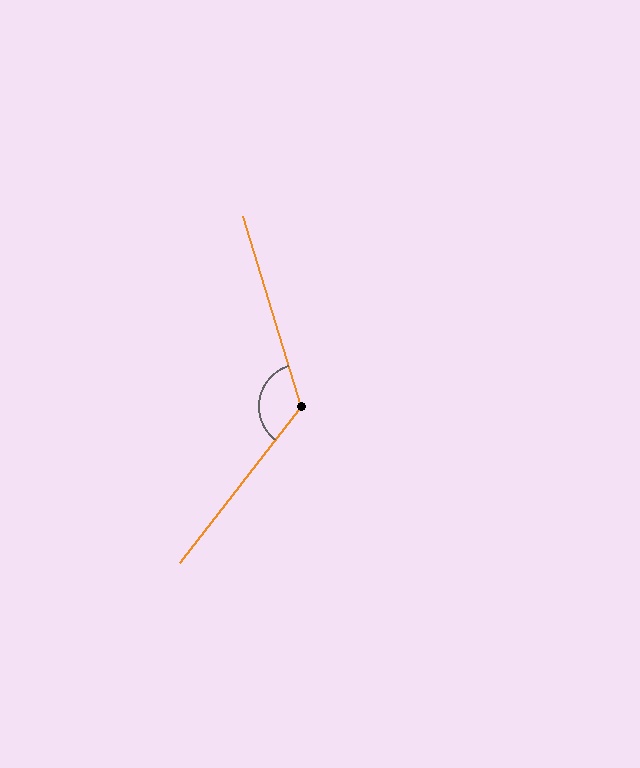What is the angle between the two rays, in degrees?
Approximately 125 degrees.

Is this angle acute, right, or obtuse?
It is obtuse.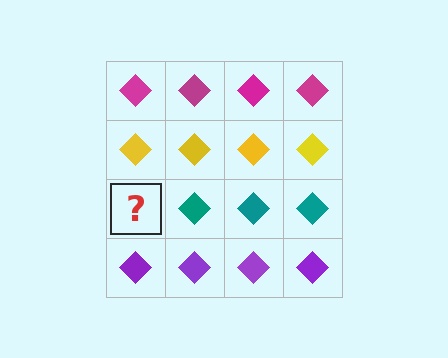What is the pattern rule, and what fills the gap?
The rule is that each row has a consistent color. The gap should be filled with a teal diamond.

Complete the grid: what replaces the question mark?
The question mark should be replaced with a teal diamond.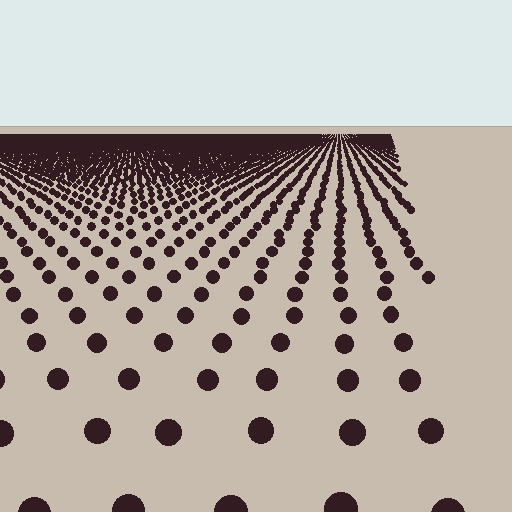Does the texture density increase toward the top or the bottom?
Density increases toward the top.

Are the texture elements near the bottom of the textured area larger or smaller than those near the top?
Larger. Near the bottom, elements are closer to the viewer and appear at a bigger on-screen size.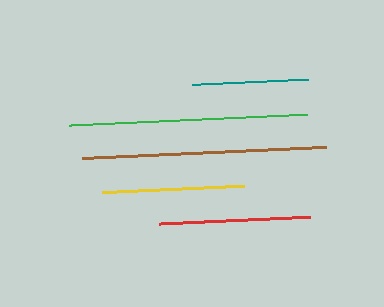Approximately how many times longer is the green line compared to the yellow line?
The green line is approximately 1.7 times the length of the yellow line.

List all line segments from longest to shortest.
From longest to shortest: brown, green, red, yellow, teal.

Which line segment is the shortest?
The teal line is the shortest at approximately 116 pixels.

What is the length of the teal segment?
The teal segment is approximately 116 pixels long.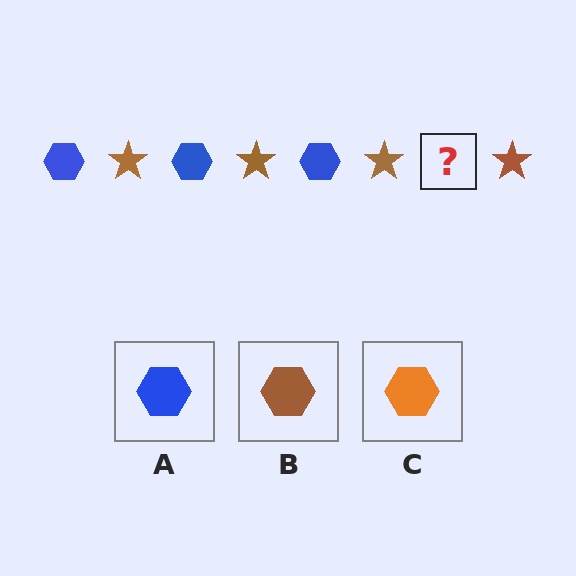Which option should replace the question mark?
Option A.